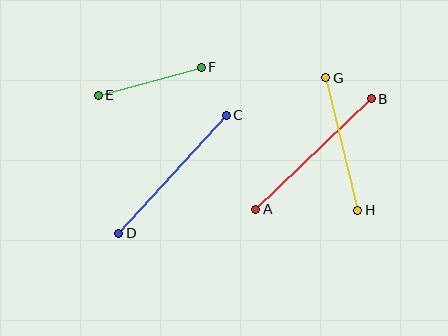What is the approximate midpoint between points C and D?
The midpoint is at approximately (173, 174) pixels.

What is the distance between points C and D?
The distance is approximately 159 pixels.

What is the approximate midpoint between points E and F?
The midpoint is at approximately (150, 81) pixels.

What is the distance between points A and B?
The distance is approximately 160 pixels.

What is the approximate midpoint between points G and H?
The midpoint is at approximately (342, 144) pixels.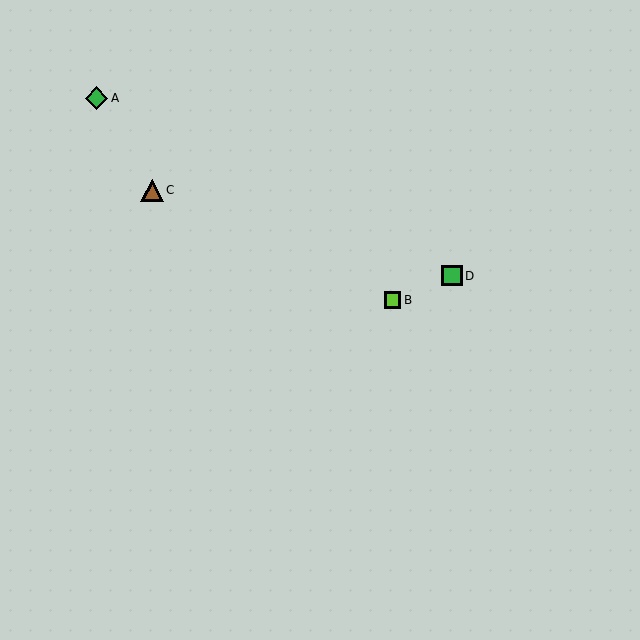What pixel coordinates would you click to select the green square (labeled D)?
Click at (452, 276) to select the green square D.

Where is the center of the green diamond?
The center of the green diamond is at (96, 98).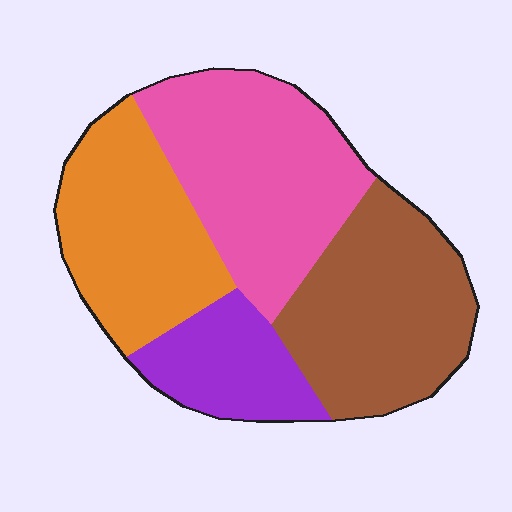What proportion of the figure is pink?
Pink takes up between a quarter and a half of the figure.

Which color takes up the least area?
Purple, at roughly 15%.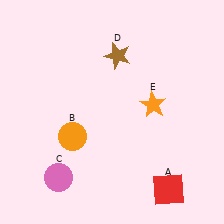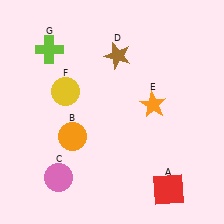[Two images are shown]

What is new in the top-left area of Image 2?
A lime cross (G) was added in the top-left area of Image 2.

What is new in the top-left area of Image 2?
A yellow circle (F) was added in the top-left area of Image 2.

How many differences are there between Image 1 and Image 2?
There are 2 differences between the two images.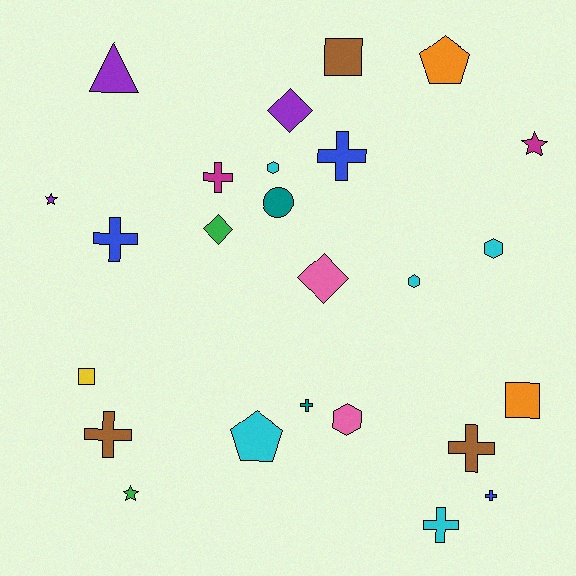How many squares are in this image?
There are 3 squares.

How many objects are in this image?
There are 25 objects.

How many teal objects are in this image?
There are 2 teal objects.